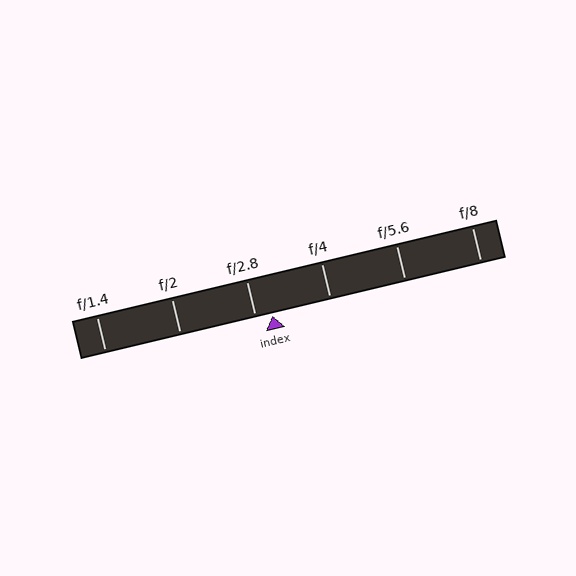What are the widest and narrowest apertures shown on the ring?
The widest aperture shown is f/1.4 and the narrowest is f/8.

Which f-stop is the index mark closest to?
The index mark is closest to f/2.8.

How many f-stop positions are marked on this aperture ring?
There are 6 f-stop positions marked.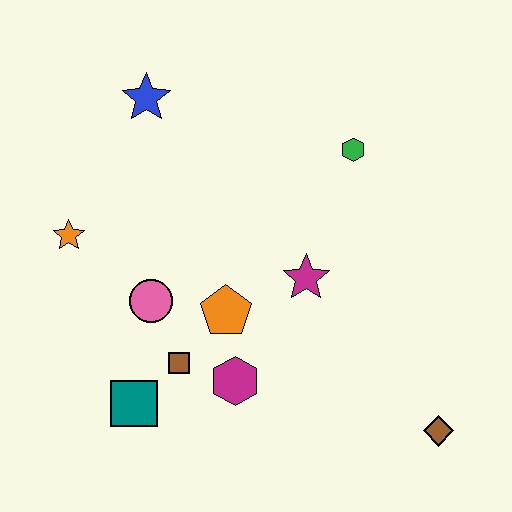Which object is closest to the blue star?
The orange star is closest to the blue star.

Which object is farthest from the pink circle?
The brown diamond is farthest from the pink circle.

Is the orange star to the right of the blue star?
No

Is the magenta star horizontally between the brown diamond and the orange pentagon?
Yes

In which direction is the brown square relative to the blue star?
The brown square is below the blue star.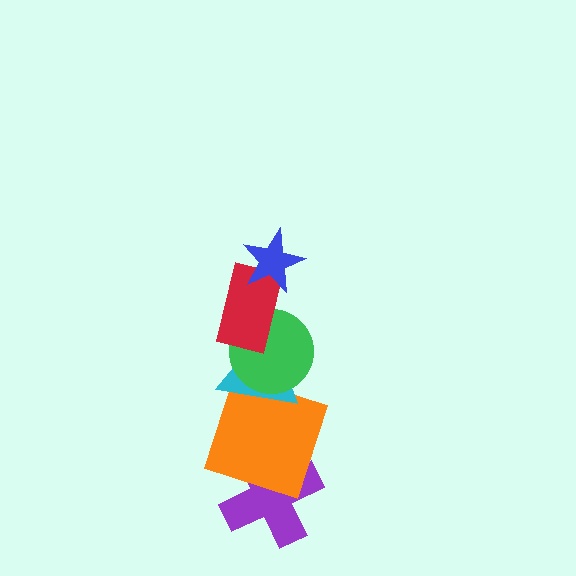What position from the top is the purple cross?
The purple cross is 6th from the top.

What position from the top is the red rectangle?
The red rectangle is 2nd from the top.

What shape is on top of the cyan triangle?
The green circle is on top of the cyan triangle.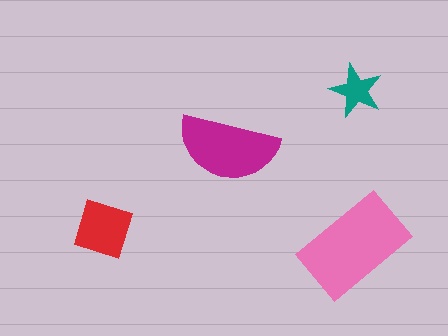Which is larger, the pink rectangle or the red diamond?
The pink rectangle.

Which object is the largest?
The pink rectangle.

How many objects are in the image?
There are 4 objects in the image.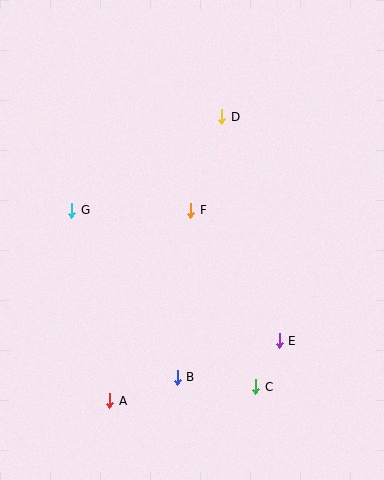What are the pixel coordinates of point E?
Point E is at (279, 341).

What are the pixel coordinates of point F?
Point F is at (191, 210).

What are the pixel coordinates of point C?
Point C is at (256, 387).